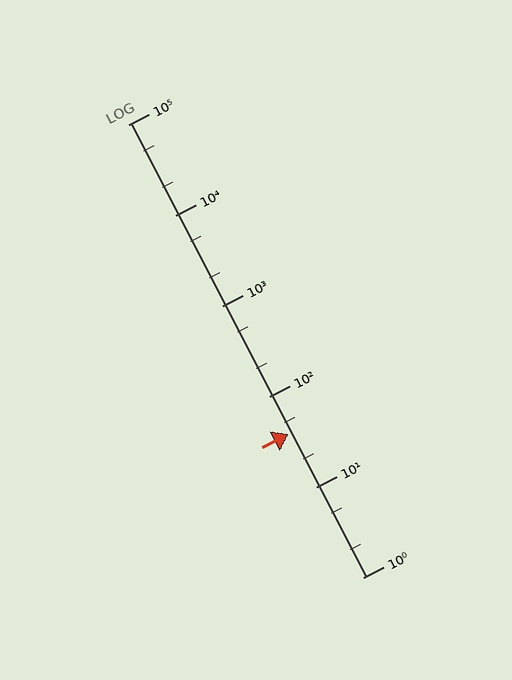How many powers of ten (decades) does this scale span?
The scale spans 5 decades, from 1 to 100000.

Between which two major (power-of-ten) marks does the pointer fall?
The pointer is between 10 and 100.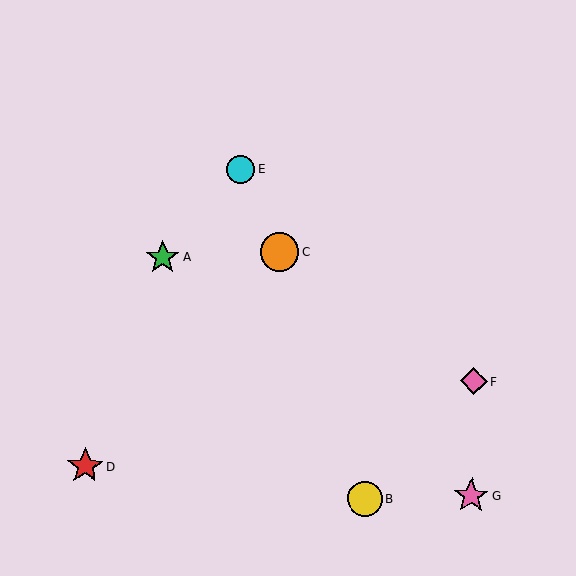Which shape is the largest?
The orange circle (labeled C) is the largest.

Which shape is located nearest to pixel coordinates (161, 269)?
The green star (labeled A) at (163, 257) is nearest to that location.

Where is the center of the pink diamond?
The center of the pink diamond is at (474, 381).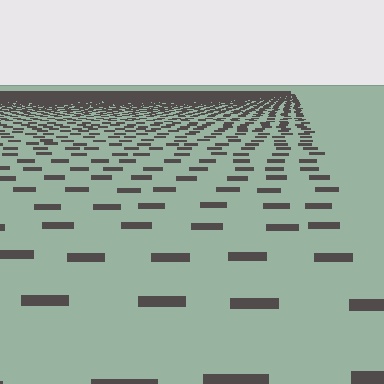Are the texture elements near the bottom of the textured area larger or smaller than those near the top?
Larger. Near the bottom, elements are closer to the viewer and appear at a bigger on-screen size.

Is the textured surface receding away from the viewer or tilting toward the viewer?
The surface is receding away from the viewer. Texture elements get smaller and denser toward the top.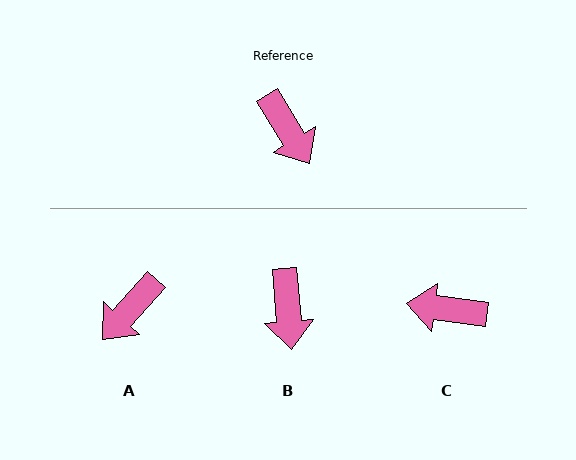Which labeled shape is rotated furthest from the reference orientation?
C, about 129 degrees away.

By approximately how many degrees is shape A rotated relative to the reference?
Approximately 74 degrees clockwise.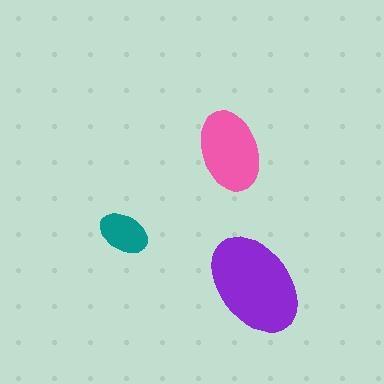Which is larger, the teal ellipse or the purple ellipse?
The purple one.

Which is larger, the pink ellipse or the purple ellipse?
The purple one.